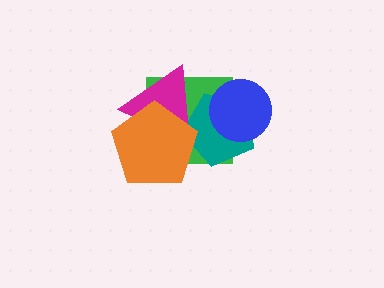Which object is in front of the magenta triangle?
The orange pentagon is in front of the magenta triangle.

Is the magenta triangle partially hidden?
Yes, it is partially covered by another shape.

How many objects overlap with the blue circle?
2 objects overlap with the blue circle.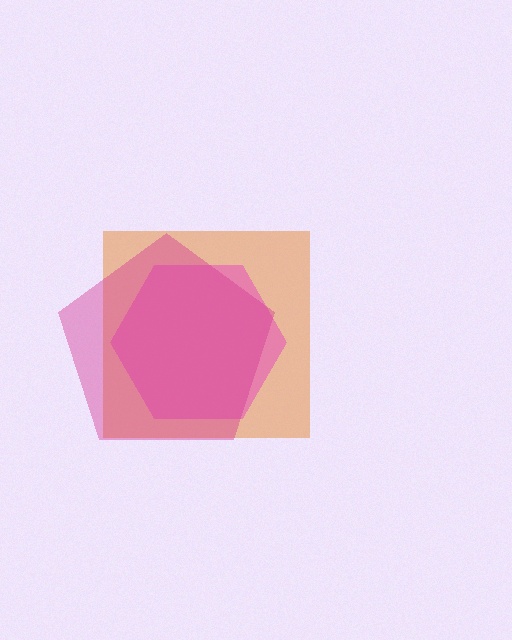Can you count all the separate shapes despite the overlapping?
Yes, there are 3 separate shapes.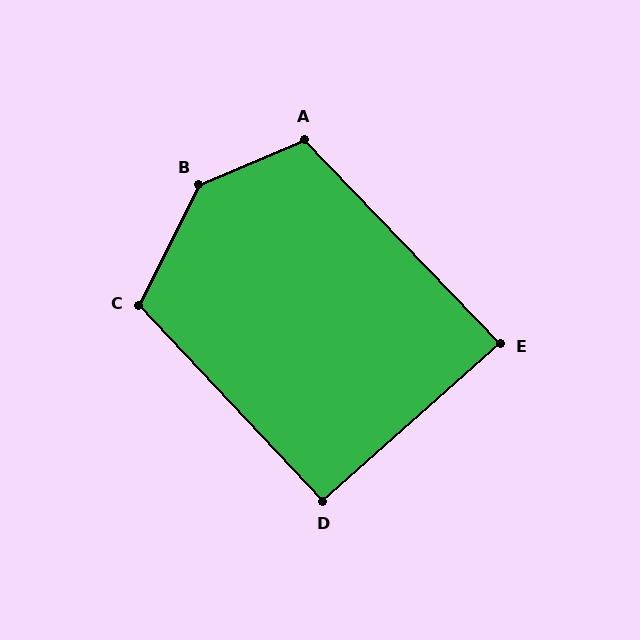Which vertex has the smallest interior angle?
E, at approximately 88 degrees.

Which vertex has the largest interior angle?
B, at approximately 140 degrees.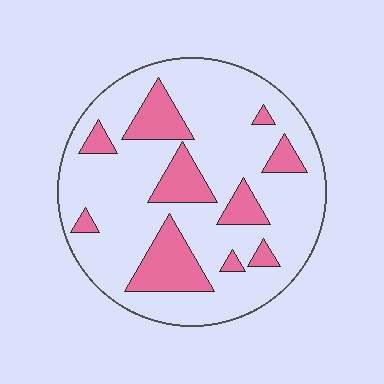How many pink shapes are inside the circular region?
10.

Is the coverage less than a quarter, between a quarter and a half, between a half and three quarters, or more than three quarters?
Less than a quarter.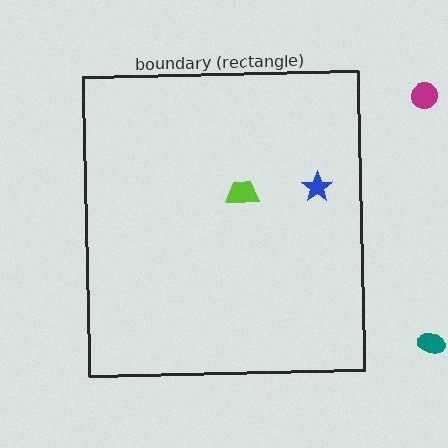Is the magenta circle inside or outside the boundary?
Outside.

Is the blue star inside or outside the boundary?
Inside.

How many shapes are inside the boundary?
2 inside, 2 outside.